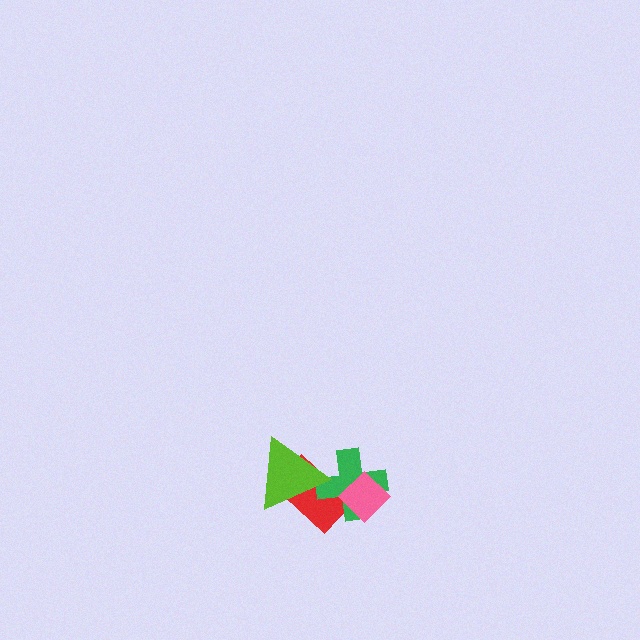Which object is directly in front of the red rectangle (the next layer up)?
The green cross is directly in front of the red rectangle.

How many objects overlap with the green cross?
3 objects overlap with the green cross.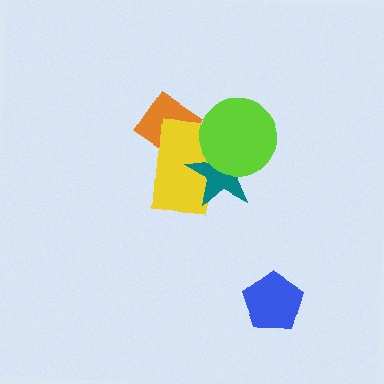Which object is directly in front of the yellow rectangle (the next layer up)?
The teal star is directly in front of the yellow rectangle.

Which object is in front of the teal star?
The lime circle is in front of the teal star.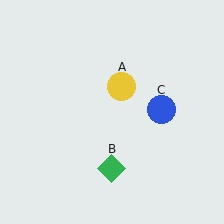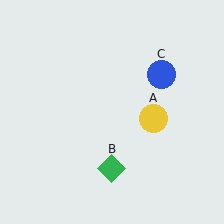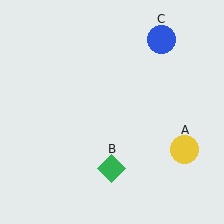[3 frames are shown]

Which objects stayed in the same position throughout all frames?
Green diamond (object B) remained stationary.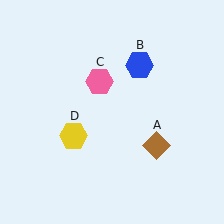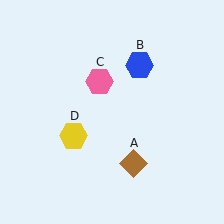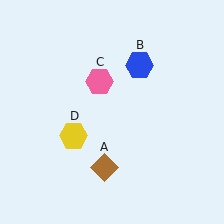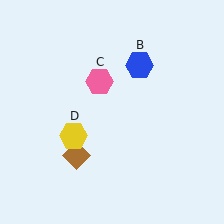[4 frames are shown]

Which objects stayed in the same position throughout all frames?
Blue hexagon (object B) and pink hexagon (object C) and yellow hexagon (object D) remained stationary.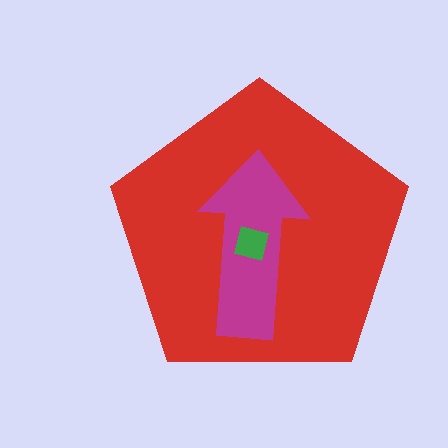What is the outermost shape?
The red pentagon.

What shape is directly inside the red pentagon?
The magenta arrow.